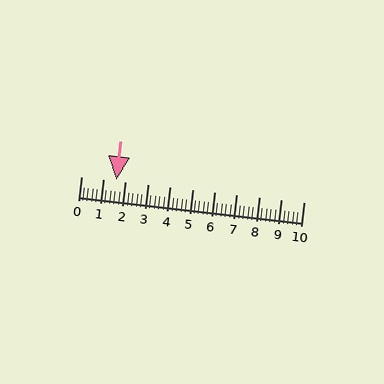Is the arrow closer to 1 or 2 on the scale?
The arrow is closer to 2.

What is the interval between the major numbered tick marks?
The major tick marks are spaced 1 units apart.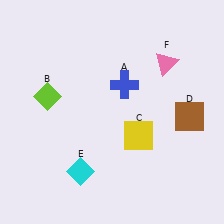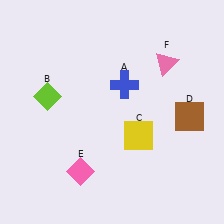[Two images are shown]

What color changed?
The diamond (E) changed from cyan in Image 1 to pink in Image 2.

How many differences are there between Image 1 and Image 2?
There is 1 difference between the two images.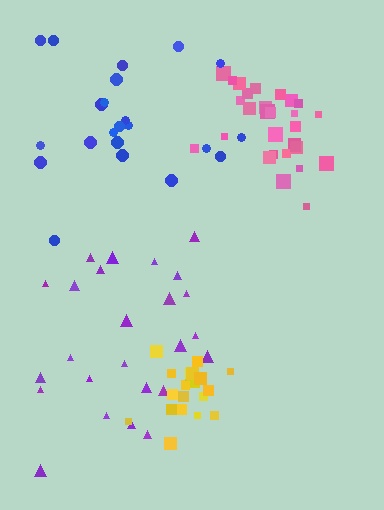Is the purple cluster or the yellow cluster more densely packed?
Yellow.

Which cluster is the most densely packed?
Yellow.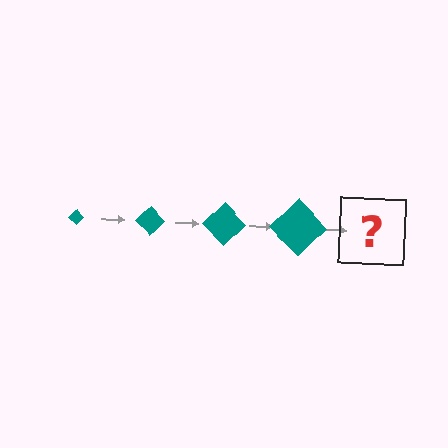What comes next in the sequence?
The next element should be a teal diamond, larger than the previous one.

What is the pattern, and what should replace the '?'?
The pattern is that the diamond gets progressively larger each step. The '?' should be a teal diamond, larger than the previous one.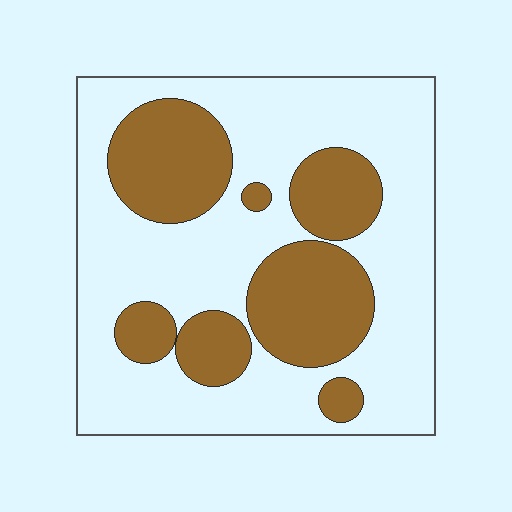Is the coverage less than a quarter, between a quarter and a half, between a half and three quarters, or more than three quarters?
Between a quarter and a half.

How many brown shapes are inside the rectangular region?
7.